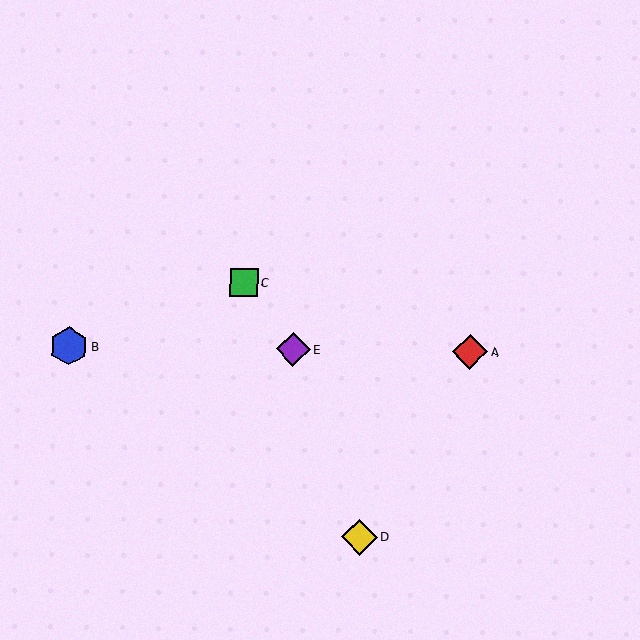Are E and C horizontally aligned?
No, E is at y≈349 and C is at y≈283.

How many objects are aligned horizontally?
3 objects (A, B, E) are aligned horizontally.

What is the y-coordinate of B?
Object B is at y≈346.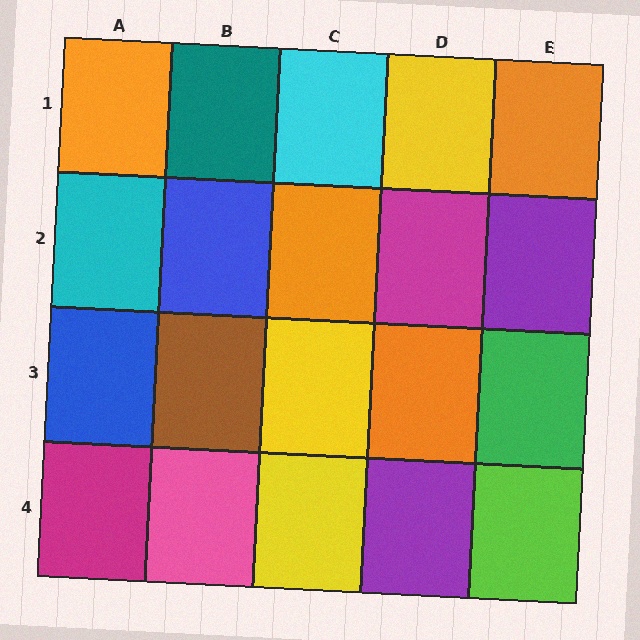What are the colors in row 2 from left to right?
Cyan, blue, orange, magenta, purple.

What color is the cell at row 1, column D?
Yellow.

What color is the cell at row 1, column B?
Teal.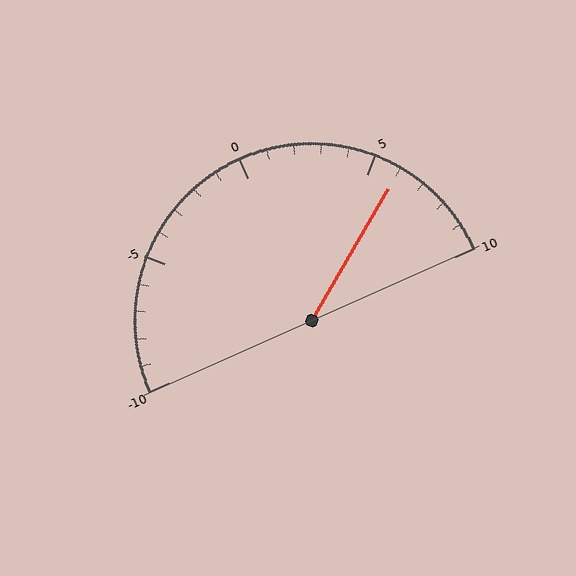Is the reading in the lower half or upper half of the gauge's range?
The reading is in the upper half of the range (-10 to 10).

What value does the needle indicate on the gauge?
The needle indicates approximately 6.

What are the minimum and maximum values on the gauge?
The gauge ranges from -10 to 10.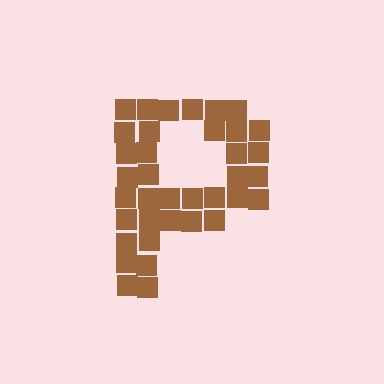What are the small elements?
The small elements are squares.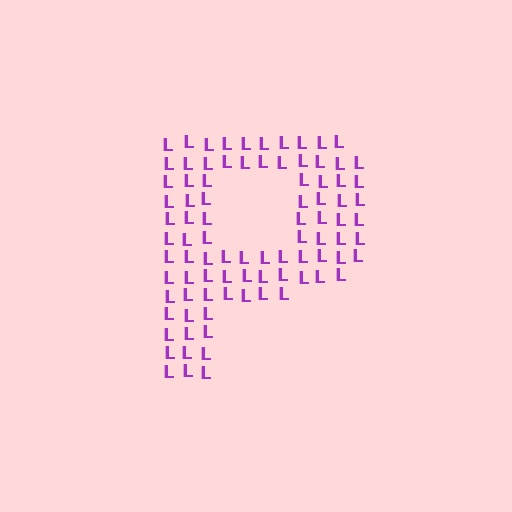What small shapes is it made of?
It is made of small letter L's.